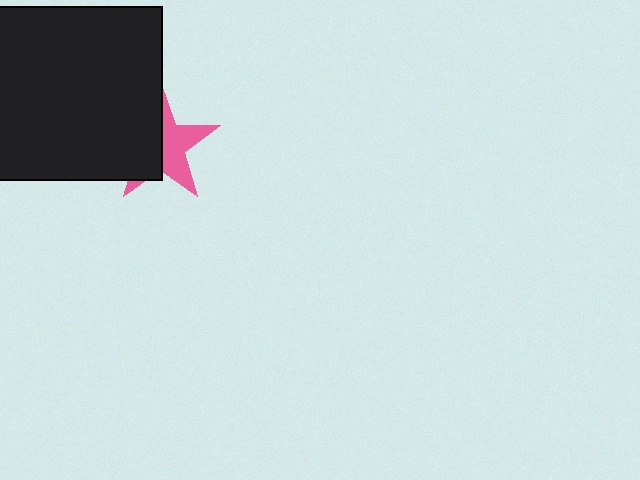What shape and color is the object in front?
The object in front is a black square.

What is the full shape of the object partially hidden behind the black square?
The partially hidden object is a pink star.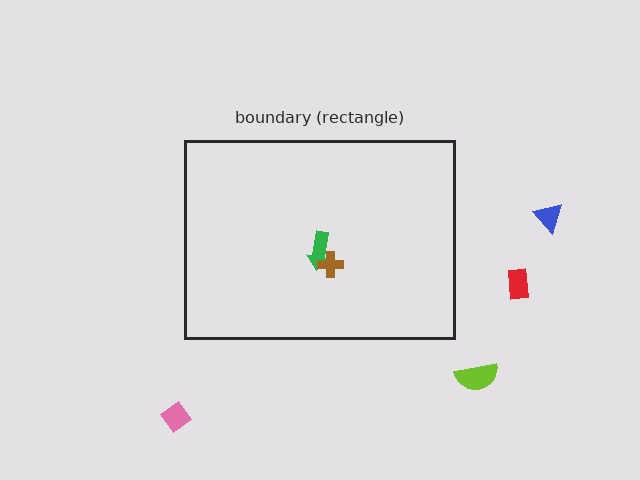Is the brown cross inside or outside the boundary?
Inside.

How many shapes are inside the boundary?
2 inside, 4 outside.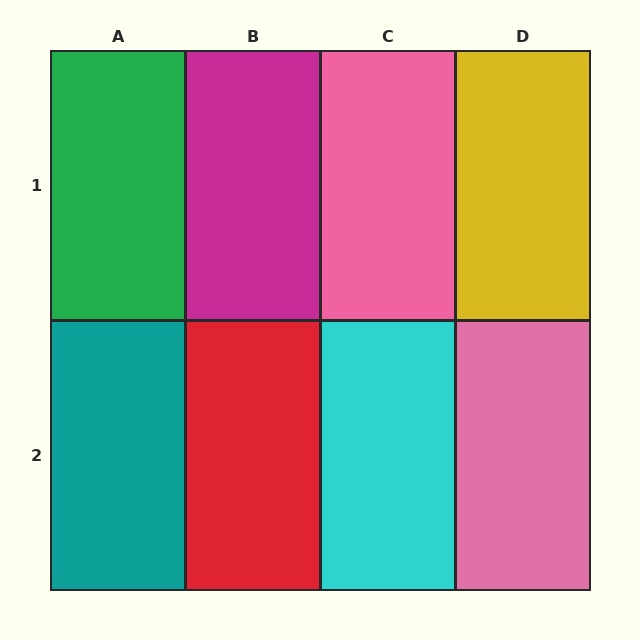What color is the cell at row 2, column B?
Red.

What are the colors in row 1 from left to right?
Green, magenta, pink, yellow.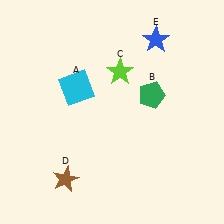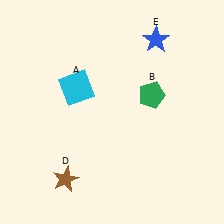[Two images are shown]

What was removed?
The lime star (C) was removed in Image 2.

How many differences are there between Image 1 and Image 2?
There is 1 difference between the two images.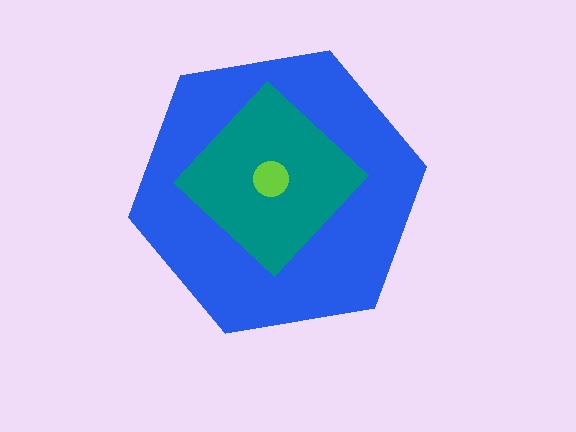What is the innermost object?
The lime circle.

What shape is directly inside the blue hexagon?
The teal diamond.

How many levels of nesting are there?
3.